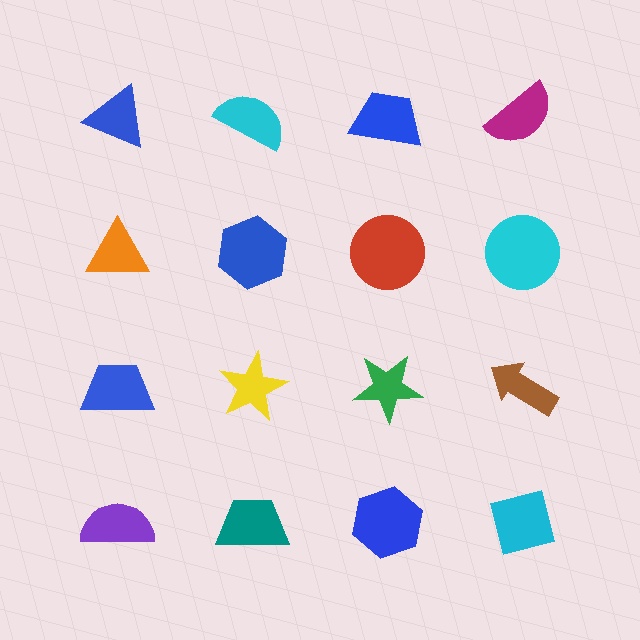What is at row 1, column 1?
A blue triangle.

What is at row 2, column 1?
An orange triangle.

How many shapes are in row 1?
4 shapes.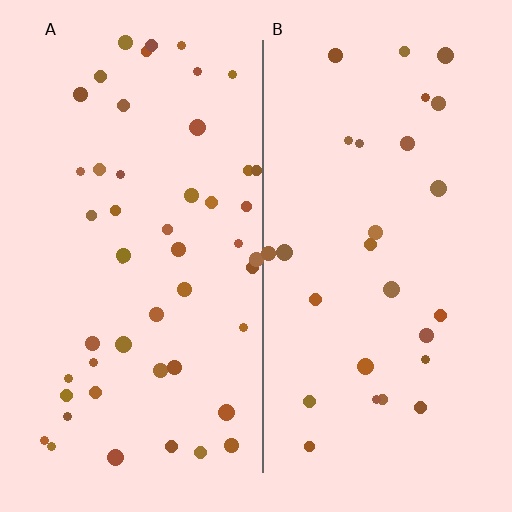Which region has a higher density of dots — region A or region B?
A (the left).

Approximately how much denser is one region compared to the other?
Approximately 1.8× — region A over region B.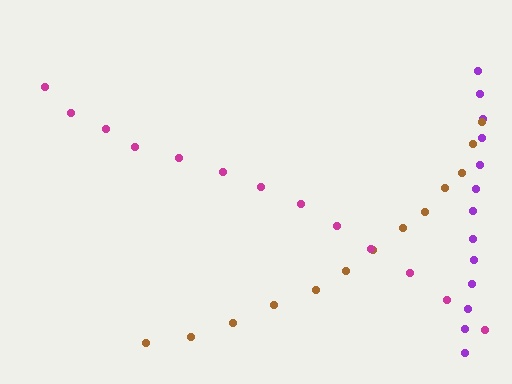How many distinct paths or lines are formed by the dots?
There are 3 distinct paths.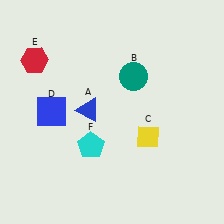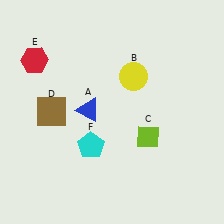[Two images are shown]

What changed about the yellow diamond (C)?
In Image 1, C is yellow. In Image 2, it changed to lime.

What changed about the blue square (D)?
In Image 1, D is blue. In Image 2, it changed to brown.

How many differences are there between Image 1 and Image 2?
There are 3 differences between the two images.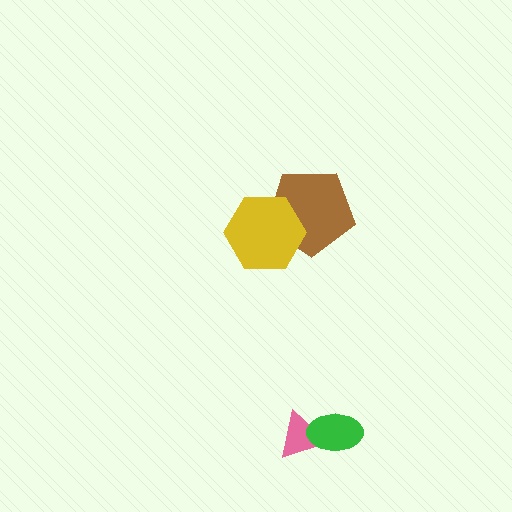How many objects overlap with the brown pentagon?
1 object overlaps with the brown pentagon.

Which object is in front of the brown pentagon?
The yellow hexagon is in front of the brown pentagon.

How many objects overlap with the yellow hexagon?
1 object overlaps with the yellow hexagon.